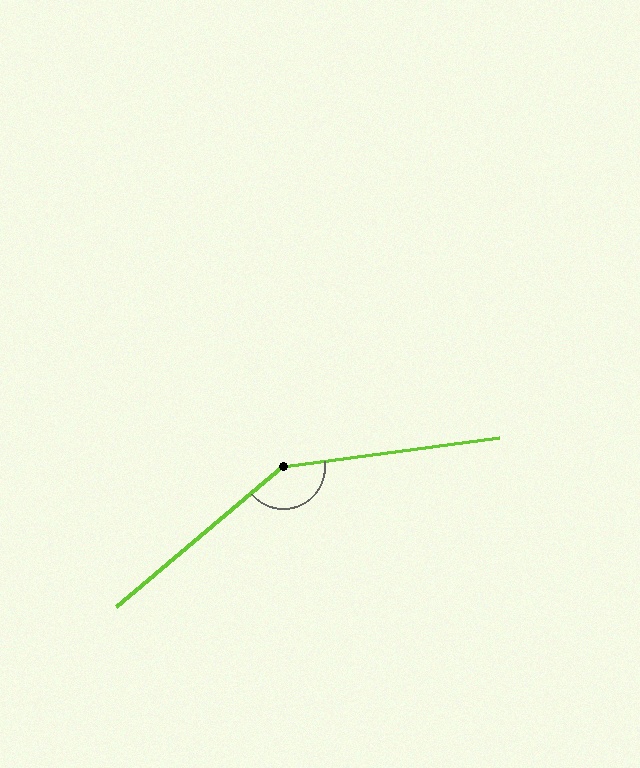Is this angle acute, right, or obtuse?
It is obtuse.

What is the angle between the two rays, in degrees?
Approximately 148 degrees.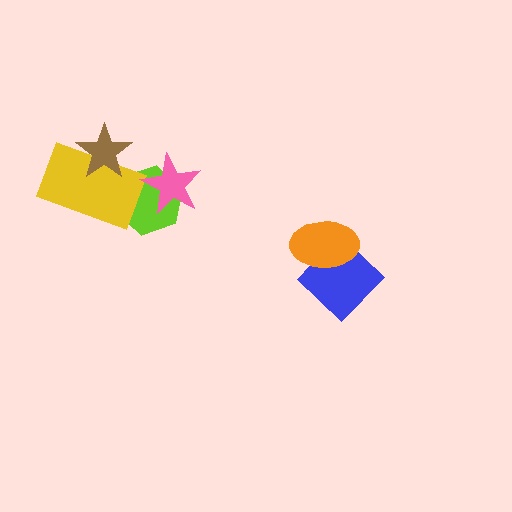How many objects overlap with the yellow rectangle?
2 objects overlap with the yellow rectangle.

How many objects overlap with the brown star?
1 object overlaps with the brown star.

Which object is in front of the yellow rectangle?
The brown star is in front of the yellow rectangle.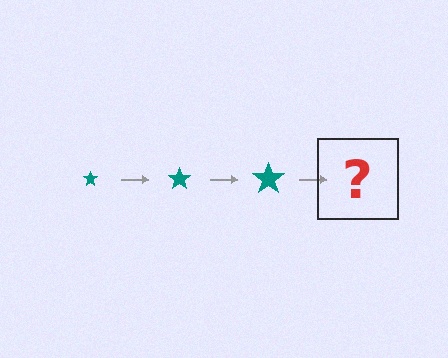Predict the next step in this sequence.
The next step is a teal star, larger than the previous one.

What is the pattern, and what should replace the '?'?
The pattern is that the star gets progressively larger each step. The '?' should be a teal star, larger than the previous one.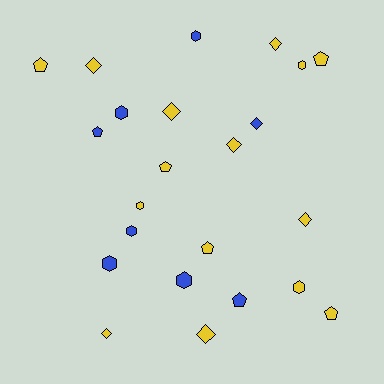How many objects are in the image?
There are 23 objects.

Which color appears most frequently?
Yellow, with 15 objects.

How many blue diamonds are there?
There is 1 blue diamond.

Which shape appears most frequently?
Diamond, with 8 objects.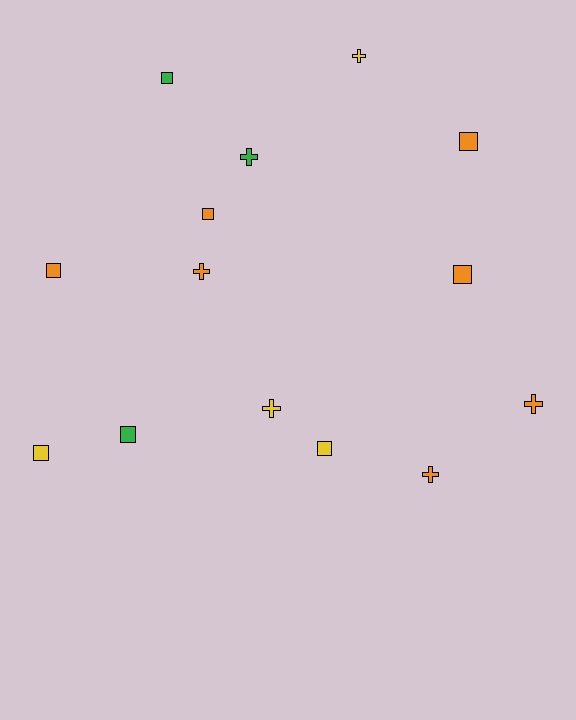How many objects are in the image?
There are 14 objects.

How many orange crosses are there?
There are 3 orange crosses.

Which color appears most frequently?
Orange, with 7 objects.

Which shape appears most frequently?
Square, with 8 objects.